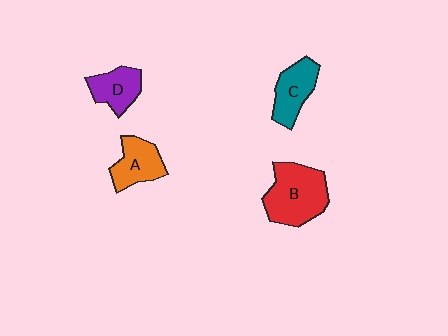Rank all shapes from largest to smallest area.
From largest to smallest: B (red), C (teal), A (orange), D (purple).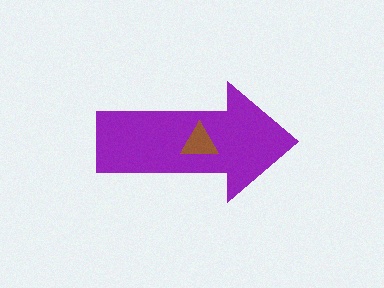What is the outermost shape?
The purple arrow.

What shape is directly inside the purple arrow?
The brown triangle.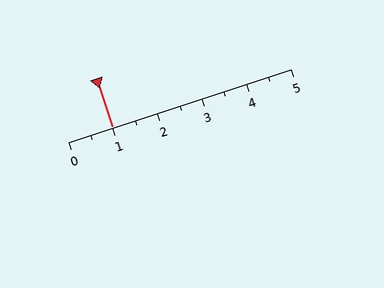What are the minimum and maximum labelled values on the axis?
The axis runs from 0 to 5.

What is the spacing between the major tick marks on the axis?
The major ticks are spaced 1 apart.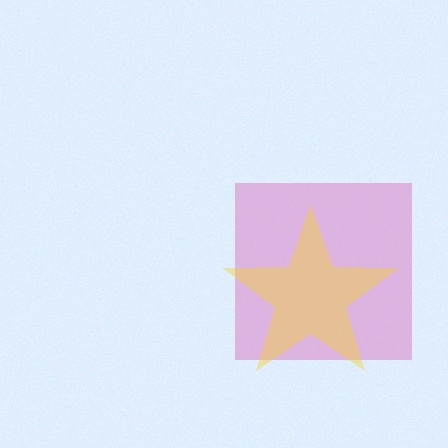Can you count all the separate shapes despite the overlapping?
Yes, there are 2 separate shapes.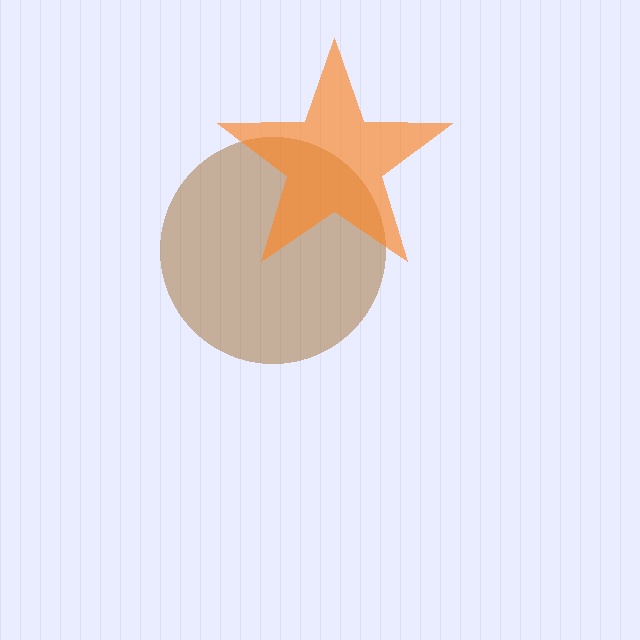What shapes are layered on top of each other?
The layered shapes are: a brown circle, an orange star.